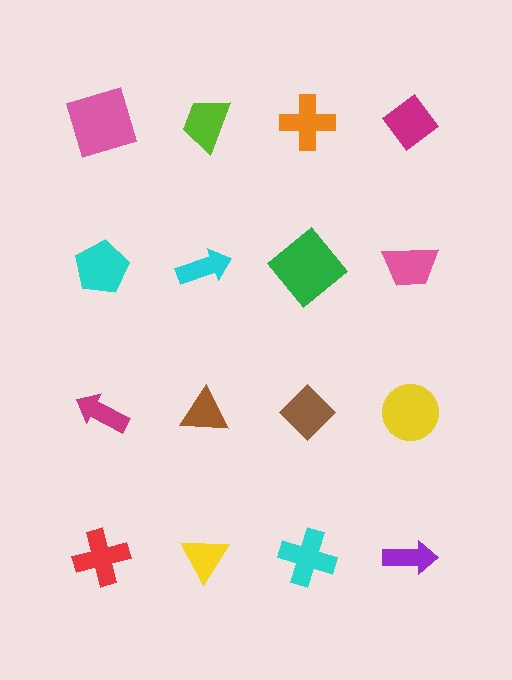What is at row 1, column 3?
An orange cross.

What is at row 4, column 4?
A purple arrow.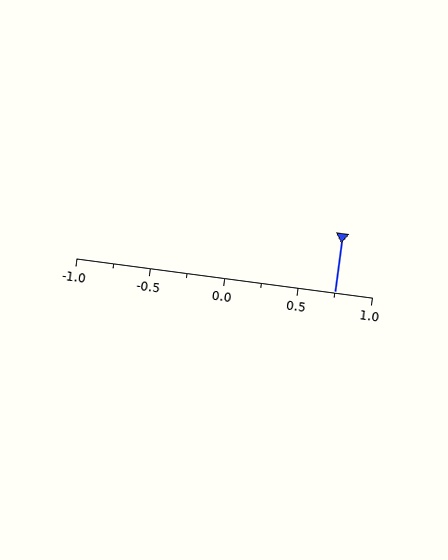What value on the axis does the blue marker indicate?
The marker indicates approximately 0.75.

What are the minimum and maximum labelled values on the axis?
The axis runs from -1.0 to 1.0.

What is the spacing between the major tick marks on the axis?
The major ticks are spaced 0.5 apart.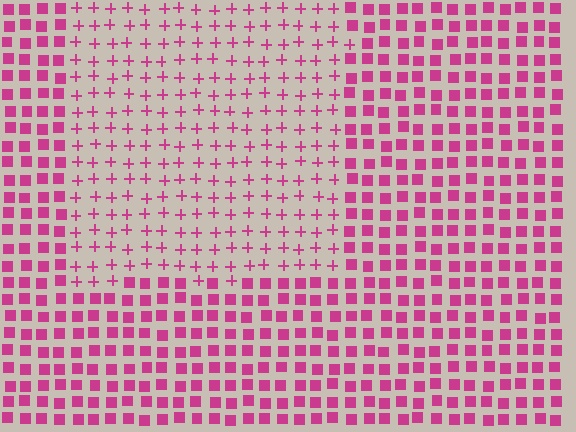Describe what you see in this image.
The image is filled with small magenta elements arranged in a uniform grid. A rectangle-shaped region contains plus signs, while the surrounding area contains squares. The boundary is defined purely by the change in element shape.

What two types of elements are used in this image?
The image uses plus signs inside the rectangle region and squares outside it.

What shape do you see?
I see a rectangle.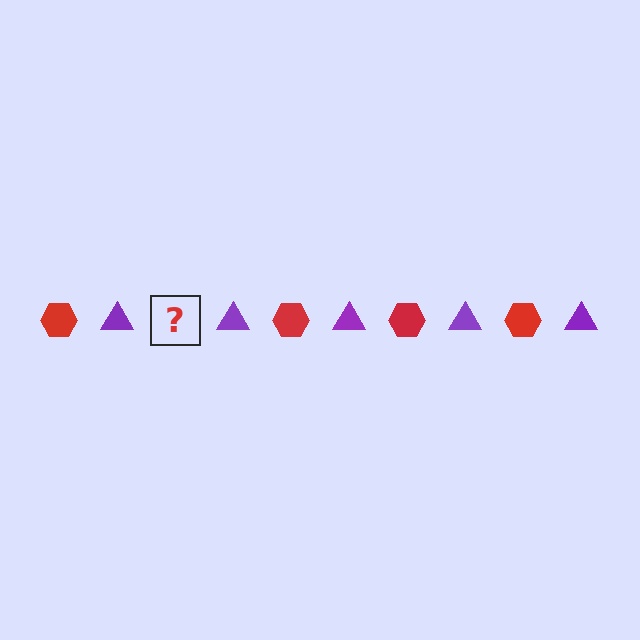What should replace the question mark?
The question mark should be replaced with a red hexagon.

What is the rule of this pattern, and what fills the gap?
The rule is that the pattern alternates between red hexagon and purple triangle. The gap should be filled with a red hexagon.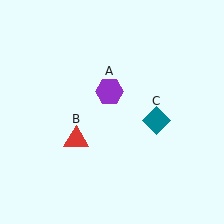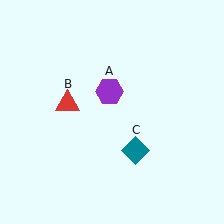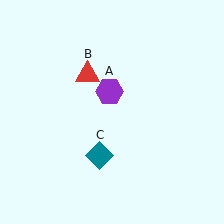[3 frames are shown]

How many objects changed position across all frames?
2 objects changed position: red triangle (object B), teal diamond (object C).